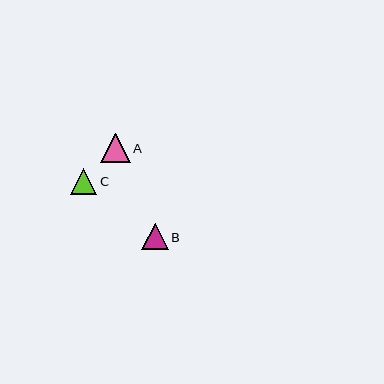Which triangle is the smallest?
Triangle C is the smallest with a size of approximately 26 pixels.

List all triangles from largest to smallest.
From largest to smallest: A, B, C.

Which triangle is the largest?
Triangle A is the largest with a size of approximately 30 pixels.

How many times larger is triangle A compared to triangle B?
Triangle A is approximately 1.1 times the size of triangle B.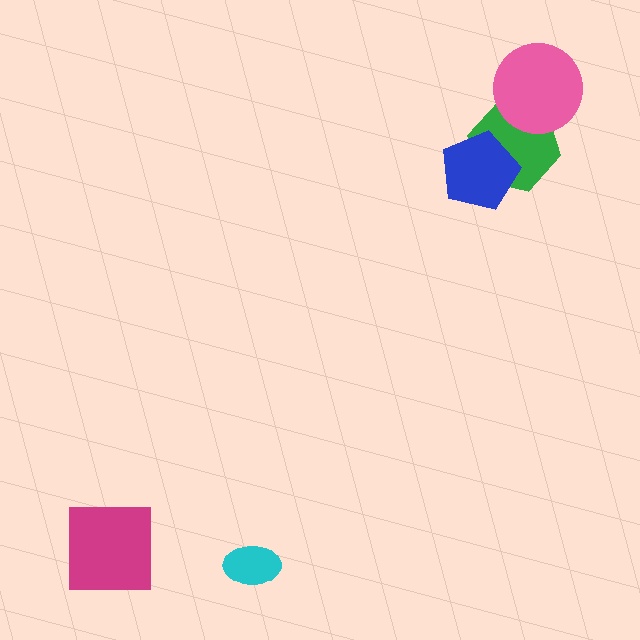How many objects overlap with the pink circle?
1 object overlaps with the pink circle.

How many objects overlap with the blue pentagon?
1 object overlaps with the blue pentagon.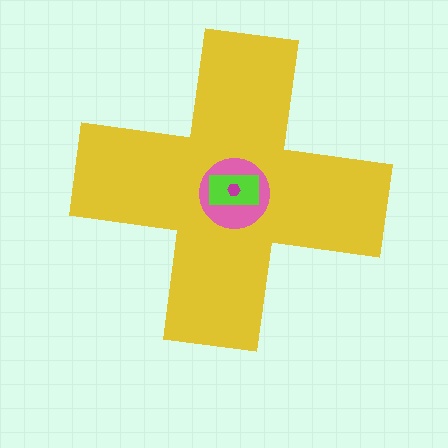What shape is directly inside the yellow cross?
The pink circle.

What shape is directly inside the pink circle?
The lime rectangle.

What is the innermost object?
The magenta hexagon.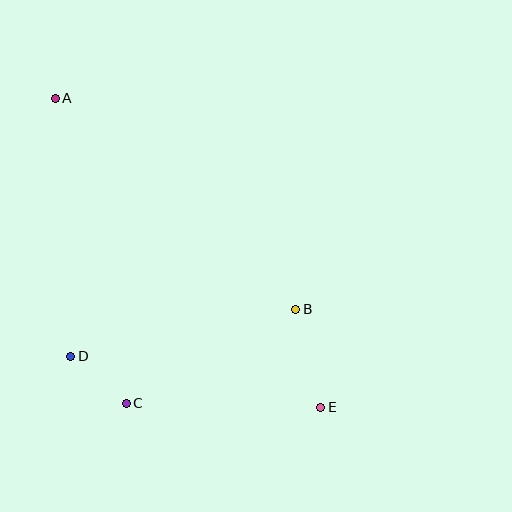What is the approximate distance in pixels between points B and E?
The distance between B and E is approximately 101 pixels.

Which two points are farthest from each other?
Points A and E are farthest from each other.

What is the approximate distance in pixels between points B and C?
The distance between B and C is approximately 194 pixels.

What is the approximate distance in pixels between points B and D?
The distance between B and D is approximately 230 pixels.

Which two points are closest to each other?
Points C and D are closest to each other.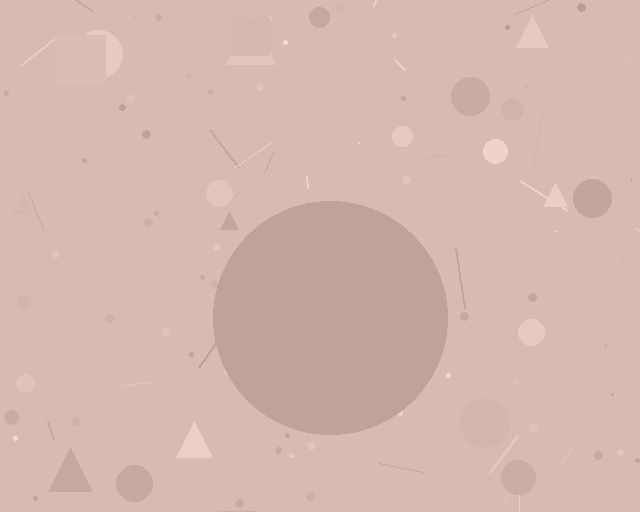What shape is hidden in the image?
A circle is hidden in the image.